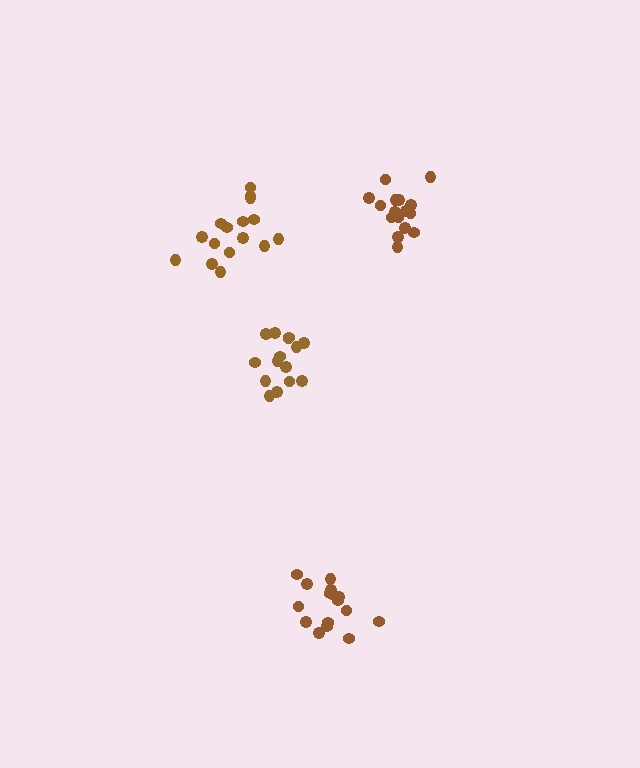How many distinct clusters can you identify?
There are 4 distinct clusters.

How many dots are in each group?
Group 1: 16 dots, Group 2: 17 dots, Group 3: 16 dots, Group 4: 15 dots (64 total).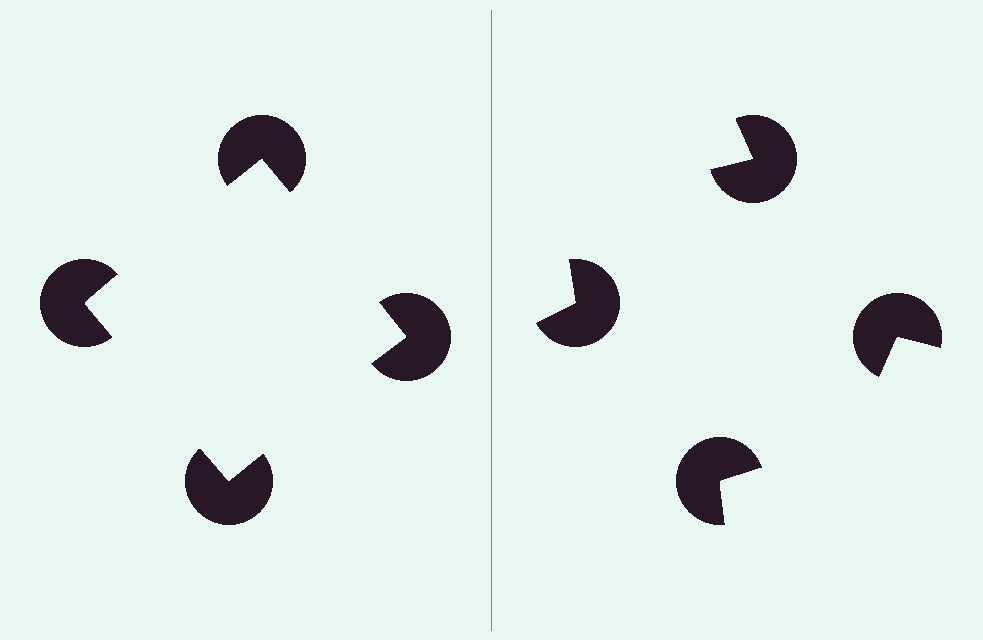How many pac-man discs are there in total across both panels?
8 — 4 on each side.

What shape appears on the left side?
An illusory square.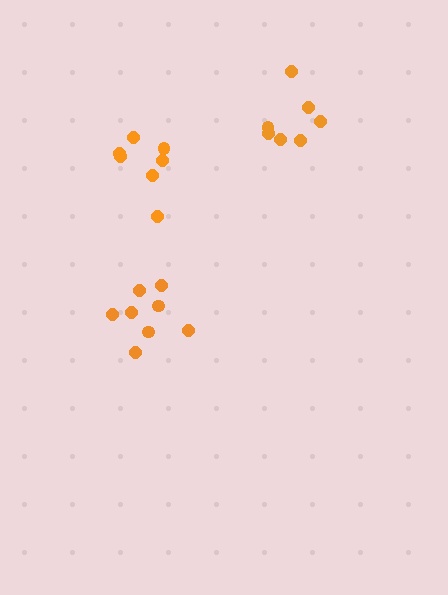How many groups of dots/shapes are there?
There are 3 groups.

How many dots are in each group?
Group 1: 7 dots, Group 2: 8 dots, Group 3: 7 dots (22 total).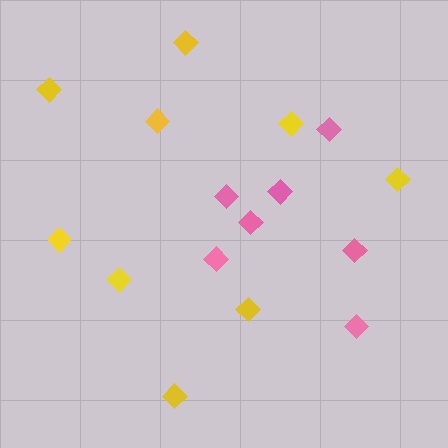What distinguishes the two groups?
There are 2 groups: one group of pink diamonds (7) and one group of yellow diamonds (9).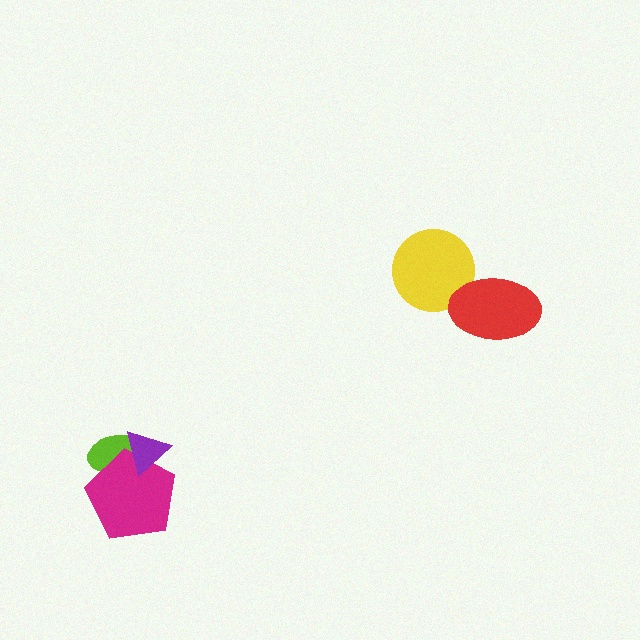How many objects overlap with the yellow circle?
1 object overlaps with the yellow circle.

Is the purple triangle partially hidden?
No, no other shape covers it.